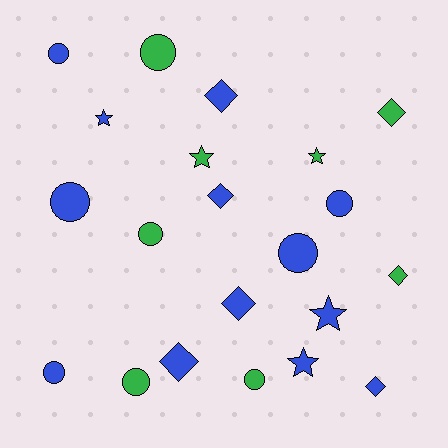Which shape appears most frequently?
Circle, with 9 objects.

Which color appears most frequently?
Blue, with 13 objects.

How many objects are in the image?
There are 21 objects.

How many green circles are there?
There are 4 green circles.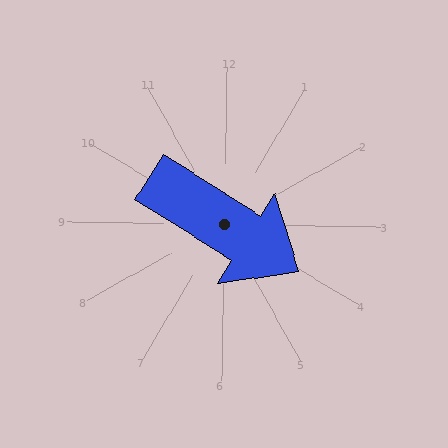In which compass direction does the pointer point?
Southeast.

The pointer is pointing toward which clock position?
Roughly 4 o'clock.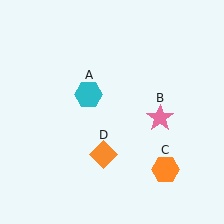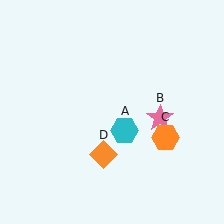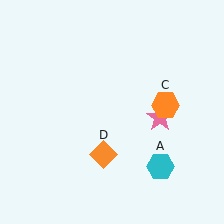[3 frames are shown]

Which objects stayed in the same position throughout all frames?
Pink star (object B) and orange diamond (object D) remained stationary.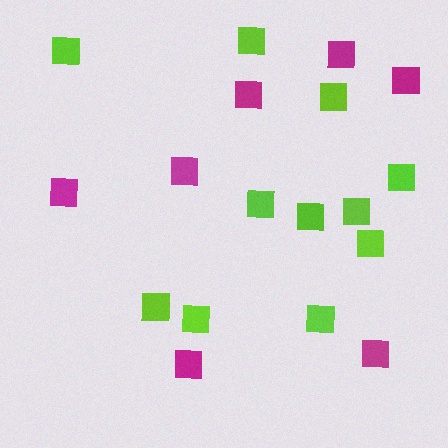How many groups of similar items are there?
There are 2 groups: one group of magenta squares (7) and one group of lime squares (11).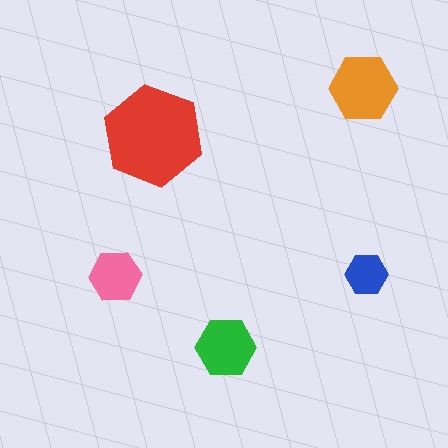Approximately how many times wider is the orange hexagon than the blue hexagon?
About 1.5 times wider.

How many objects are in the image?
There are 5 objects in the image.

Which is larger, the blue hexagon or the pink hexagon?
The pink one.